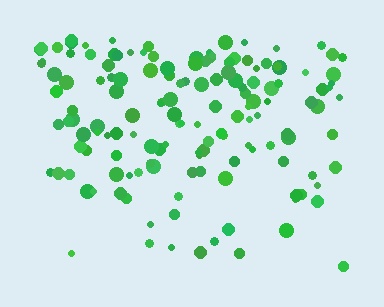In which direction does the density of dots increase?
From bottom to top, with the top side densest.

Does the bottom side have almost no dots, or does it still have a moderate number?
Still a moderate number, just noticeably fewer than the top.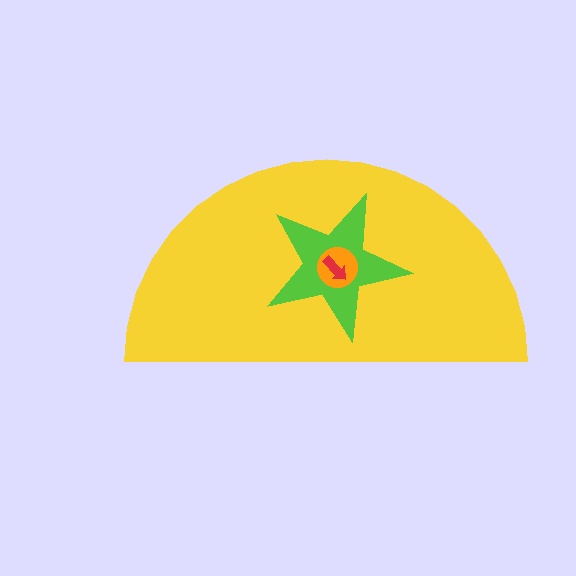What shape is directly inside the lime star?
The orange circle.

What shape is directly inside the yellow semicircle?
The lime star.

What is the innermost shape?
The red arrow.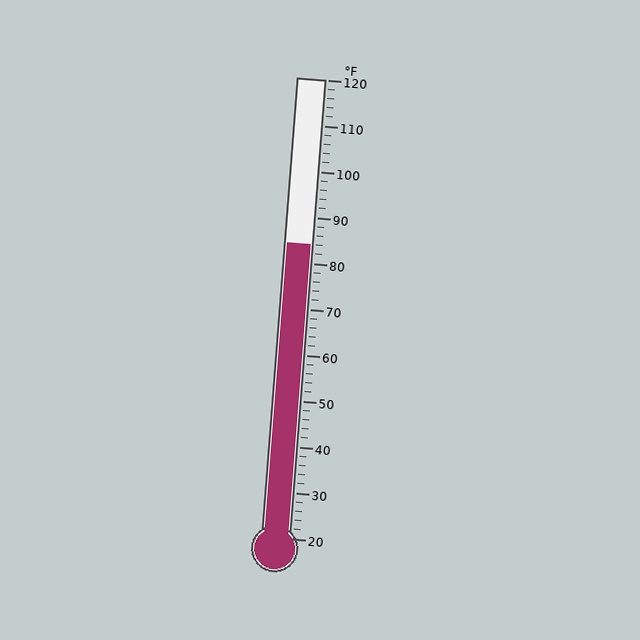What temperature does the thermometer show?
The thermometer shows approximately 84°F.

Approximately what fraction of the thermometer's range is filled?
The thermometer is filled to approximately 65% of its range.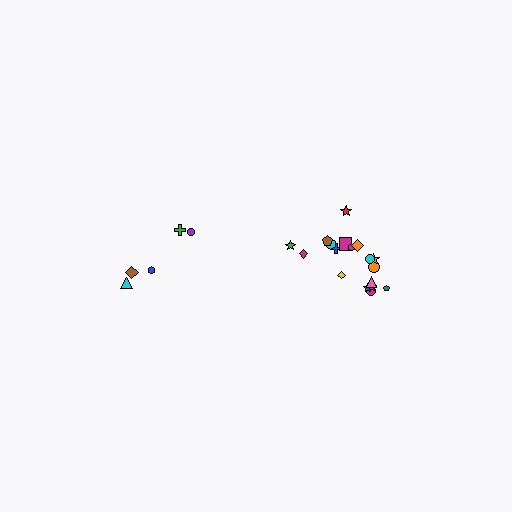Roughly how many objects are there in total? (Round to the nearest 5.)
Roughly 25 objects in total.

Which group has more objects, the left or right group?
The right group.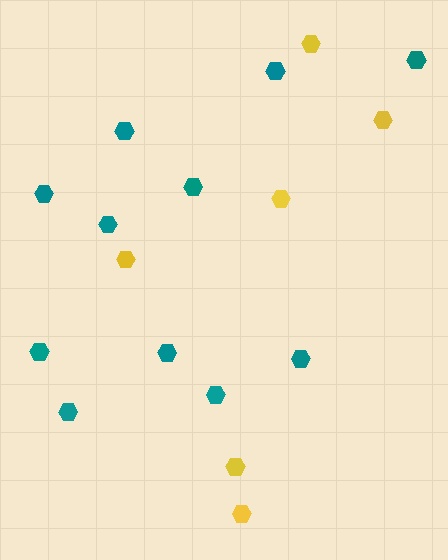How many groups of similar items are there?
There are 2 groups: one group of yellow hexagons (6) and one group of teal hexagons (11).